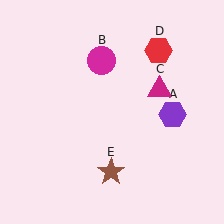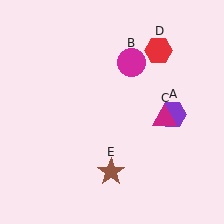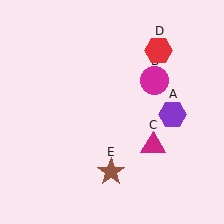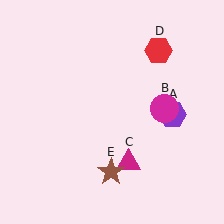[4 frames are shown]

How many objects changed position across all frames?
2 objects changed position: magenta circle (object B), magenta triangle (object C).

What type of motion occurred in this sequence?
The magenta circle (object B), magenta triangle (object C) rotated clockwise around the center of the scene.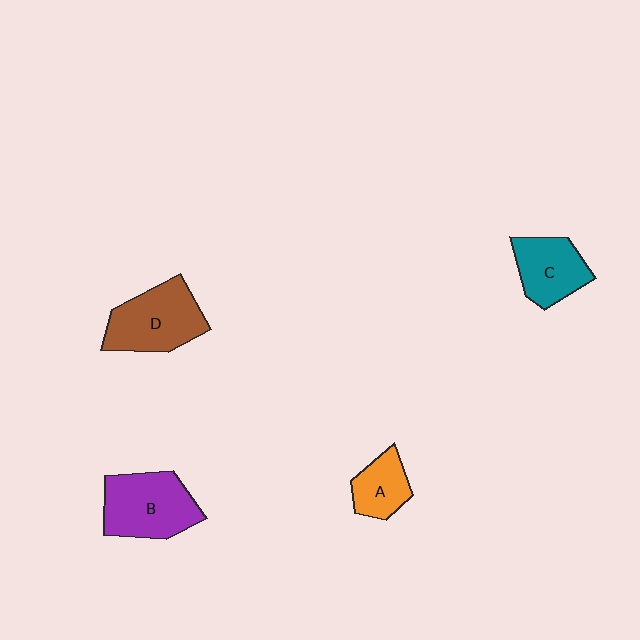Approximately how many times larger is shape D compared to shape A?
Approximately 1.8 times.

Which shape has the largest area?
Shape B (purple).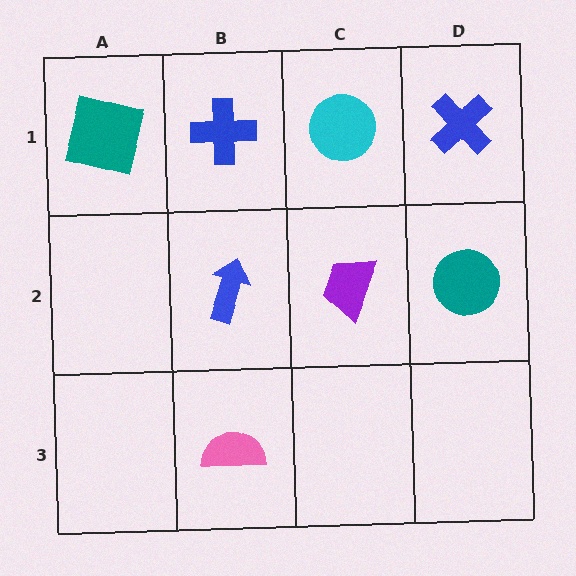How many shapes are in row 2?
3 shapes.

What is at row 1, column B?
A blue cross.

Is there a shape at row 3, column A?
No, that cell is empty.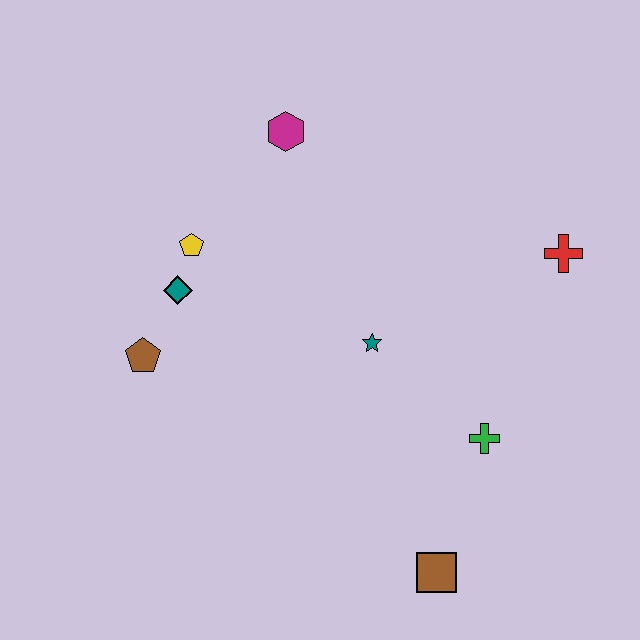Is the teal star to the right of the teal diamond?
Yes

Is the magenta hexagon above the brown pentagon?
Yes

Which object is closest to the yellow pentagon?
The teal diamond is closest to the yellow pentagon.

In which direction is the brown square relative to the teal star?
The brown square is below the teal star.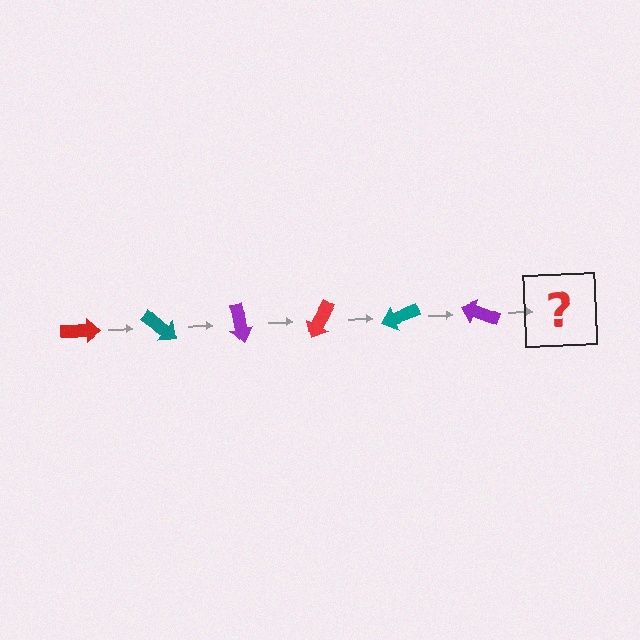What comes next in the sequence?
The next element should be a red arrow, rotated 240 degrees from the start.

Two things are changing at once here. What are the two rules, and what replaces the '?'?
The two rules are that it rotates 40 degrees each step and the color cycles through red, teal, and purple. The '?' should be a red arrow, rotated 240 degrees from the start.